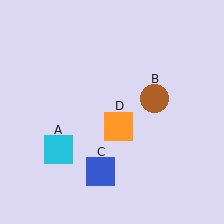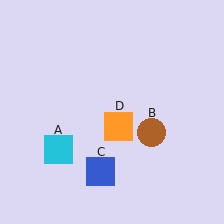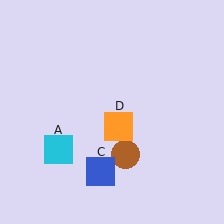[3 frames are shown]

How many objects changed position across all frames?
1 object changed position: brown circle (object B).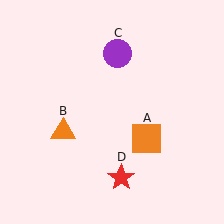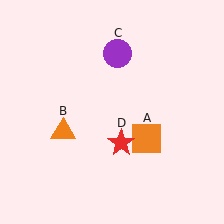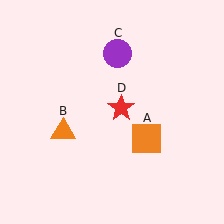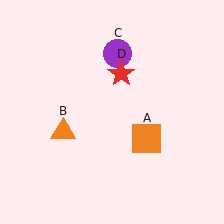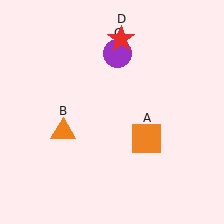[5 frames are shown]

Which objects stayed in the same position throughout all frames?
Orange square (object A) and orange triangle (object B) and purple circle (object C) remained stationary.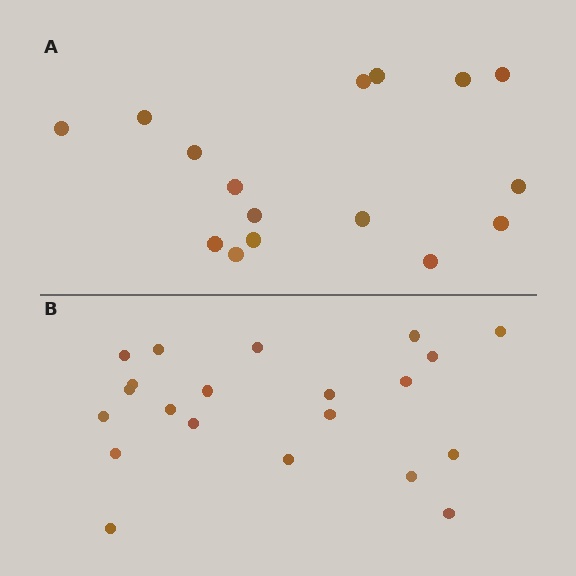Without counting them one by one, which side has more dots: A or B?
Region B (the bottom region) has more dots.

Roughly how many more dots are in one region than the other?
Region B has about 5 more dots than region A.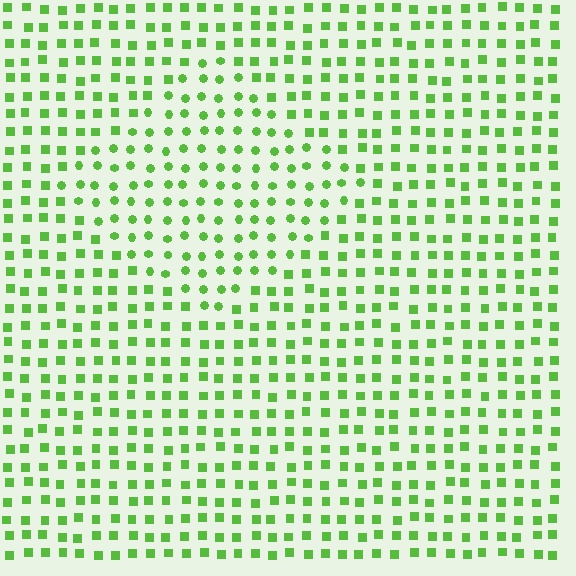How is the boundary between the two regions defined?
The boundary is defined by a change in element shape: circles inside vs. squares outside. All elements share the same color and spacing.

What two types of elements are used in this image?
The image uses circles inside the diamond region and squares outside it.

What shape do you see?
I see a diamond.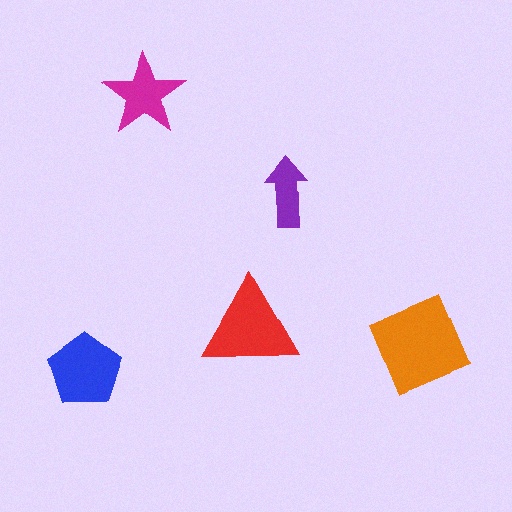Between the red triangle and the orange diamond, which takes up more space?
The orange diamond.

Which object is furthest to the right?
The orange diamond is rightmost.